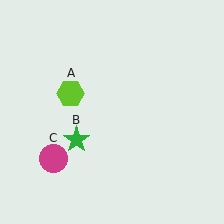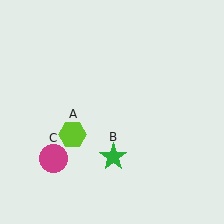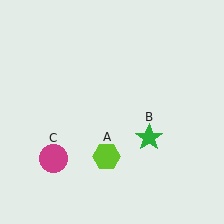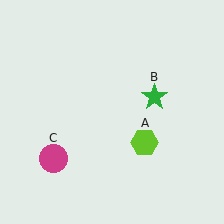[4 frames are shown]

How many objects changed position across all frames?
2 objects changed position: lime hexagon (object A), green star (object B).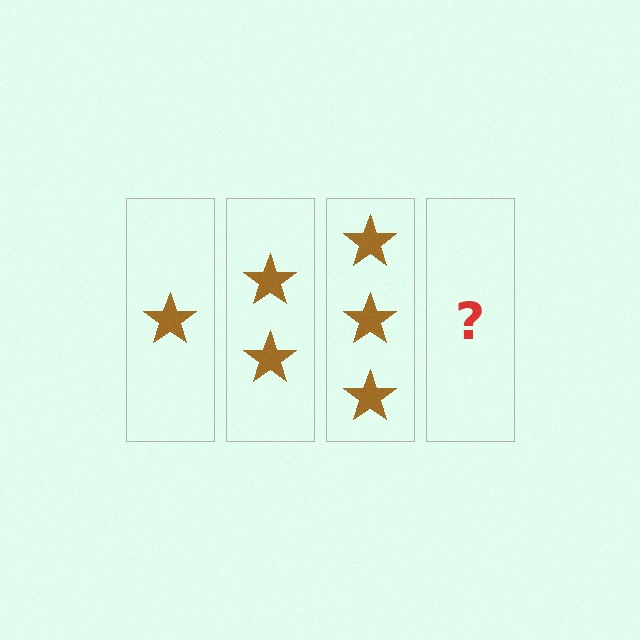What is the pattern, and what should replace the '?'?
The pattern is that each step adds one more star. The '?' should be 4 stars.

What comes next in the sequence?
The next element should be 4 stars.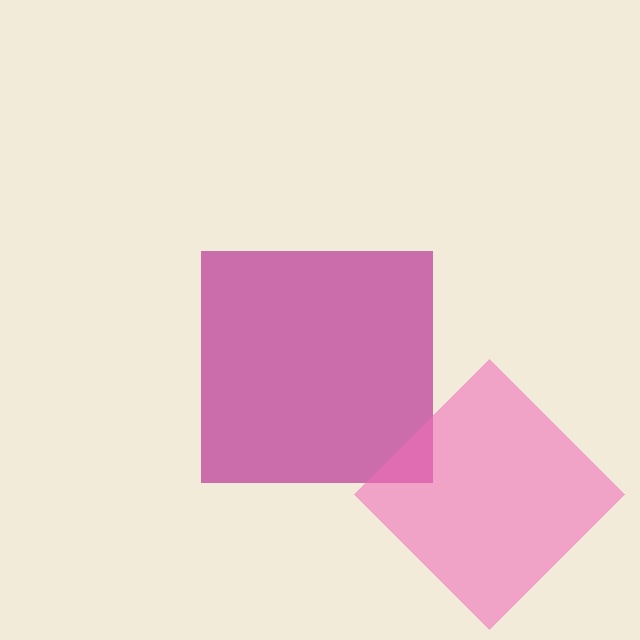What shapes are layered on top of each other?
The layered shapes are: a magenta square, a pink diamond.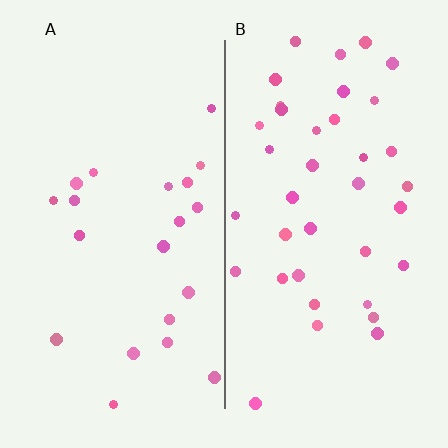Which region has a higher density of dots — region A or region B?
B (the right).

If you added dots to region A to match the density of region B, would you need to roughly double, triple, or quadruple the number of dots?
Approximately double.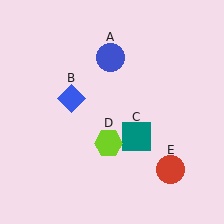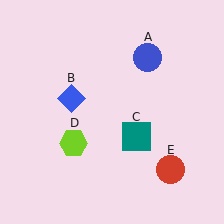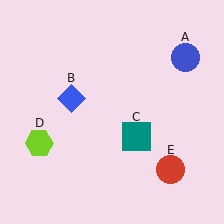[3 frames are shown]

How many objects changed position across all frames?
2 objects changed position: blue circle (object A), lime hexagon (object D).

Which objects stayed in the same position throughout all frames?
Blue diamond (object B) and teal square (object C) and red circle (object E) remained stationary.